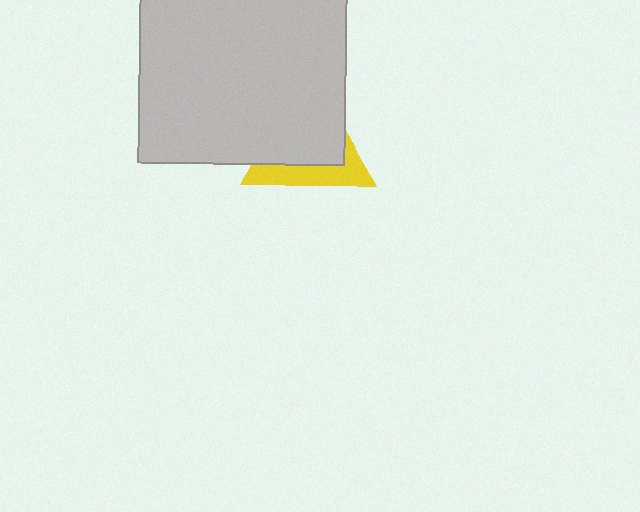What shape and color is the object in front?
The object in front is a light gray square.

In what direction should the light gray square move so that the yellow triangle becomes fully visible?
The light gray square should move toward the upper-left. That is the shortest direction to clear the overlap and leave the yellow triangle fully visible.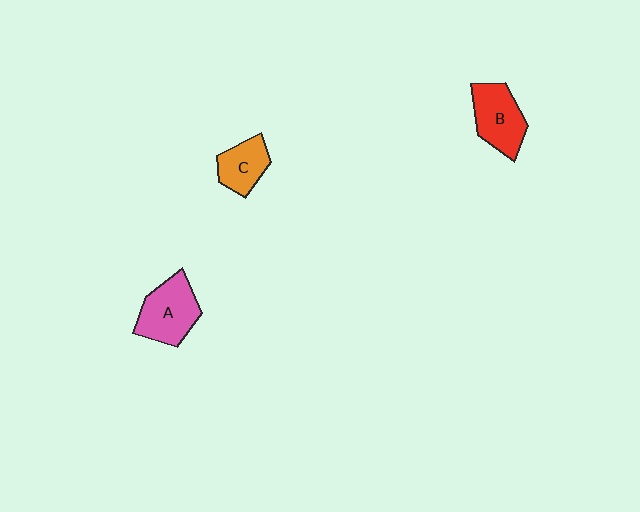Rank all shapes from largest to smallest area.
From largest to smallest: A (pink), B (red), C (orange).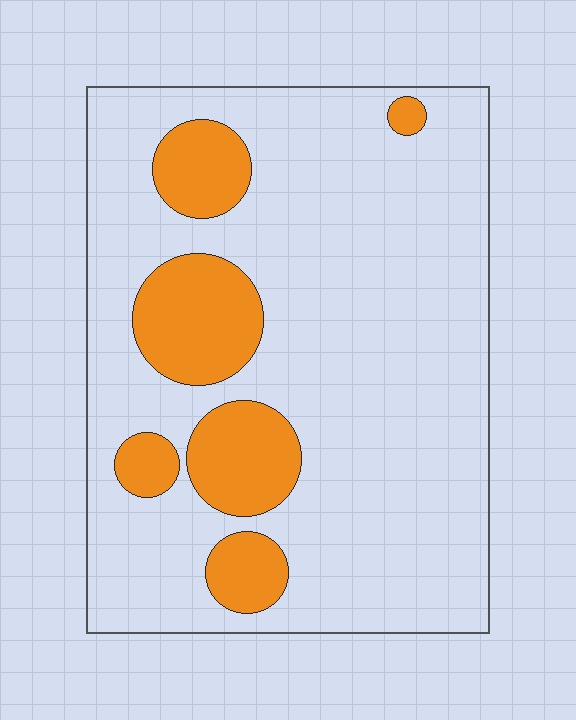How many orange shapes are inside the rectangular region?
6.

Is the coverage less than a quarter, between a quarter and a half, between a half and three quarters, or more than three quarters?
Less than a quarter.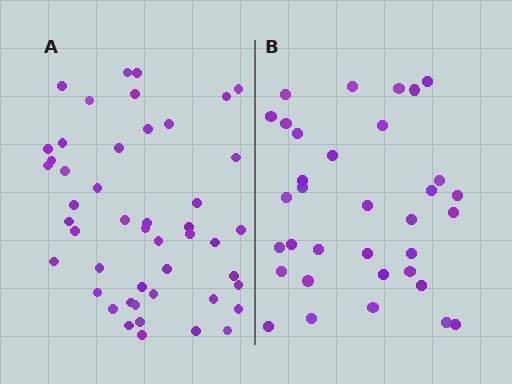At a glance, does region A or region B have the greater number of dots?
Region A (the left region) has more dots.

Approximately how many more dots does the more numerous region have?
Region A has approximately 15 more dots than region B.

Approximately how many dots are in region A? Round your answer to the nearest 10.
About 50 dots. (The exact count is 47, which rounds to 50.)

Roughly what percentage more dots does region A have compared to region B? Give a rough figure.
About 40% more.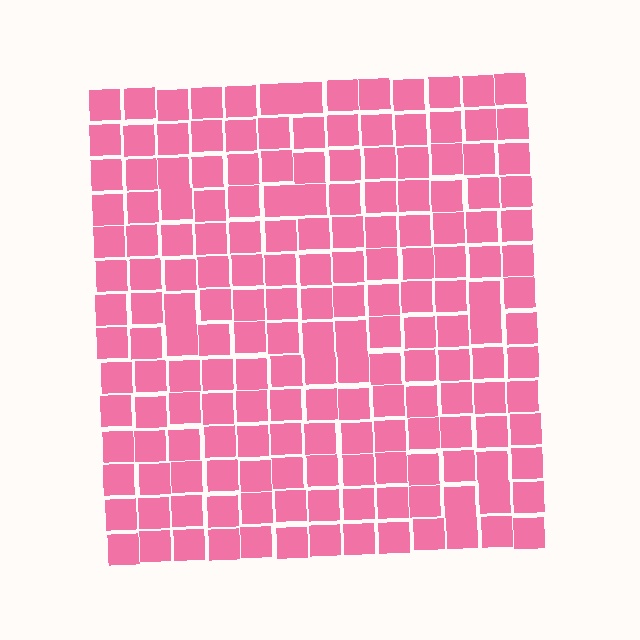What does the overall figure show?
The overall figure shows a square.